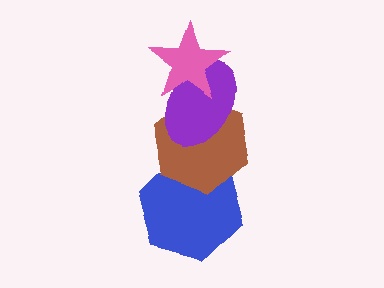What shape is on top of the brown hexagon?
The purple ellipse is on top of the brown hexagon.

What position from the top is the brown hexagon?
The brown hexagon is 3rd from the top.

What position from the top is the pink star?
The pink star is 1st from the top.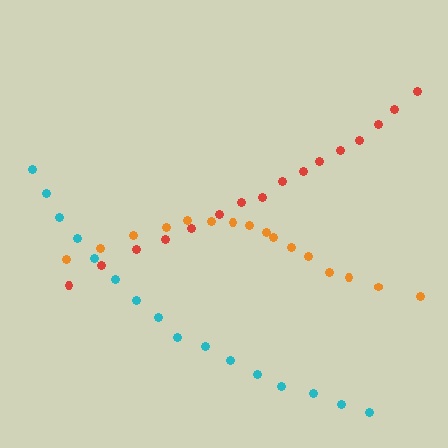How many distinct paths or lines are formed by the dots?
There are 3 distinct paths.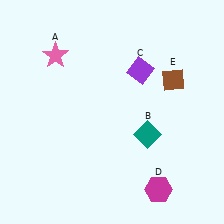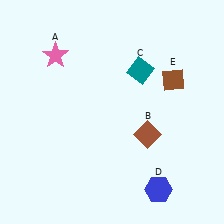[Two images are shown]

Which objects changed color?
B changed from teal to brown. C changed from purple to teal. D changed from magenta to blue.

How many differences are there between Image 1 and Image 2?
There are 3 differences between the two images.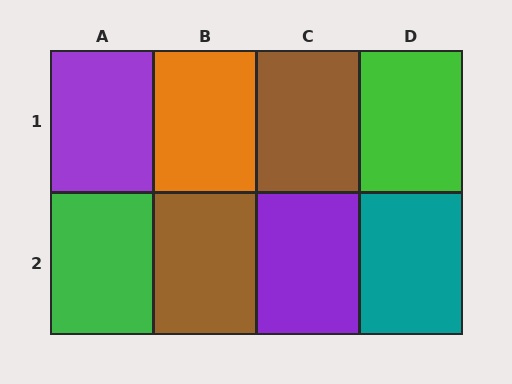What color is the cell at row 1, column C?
Brown.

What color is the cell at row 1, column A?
Purple.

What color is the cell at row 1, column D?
Green.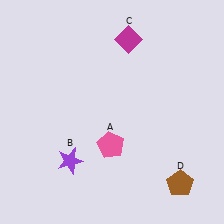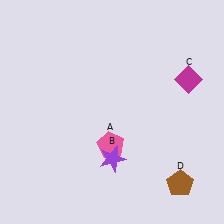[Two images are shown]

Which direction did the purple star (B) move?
The purple star (B) moved right.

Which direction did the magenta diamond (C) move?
The magenta diamond (C) moved right.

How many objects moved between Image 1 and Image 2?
2 objects moved between the two images.